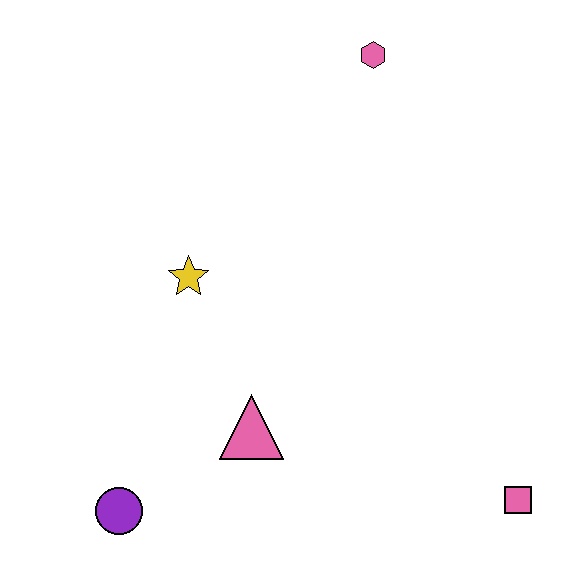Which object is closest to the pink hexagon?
The yellow star is closest to the pink hexagon.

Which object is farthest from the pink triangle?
The pink hexagon is farthest from the pink triangle.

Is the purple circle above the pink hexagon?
No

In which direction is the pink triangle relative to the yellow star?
The pink triangle is below the yellow star.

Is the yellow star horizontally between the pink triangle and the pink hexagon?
No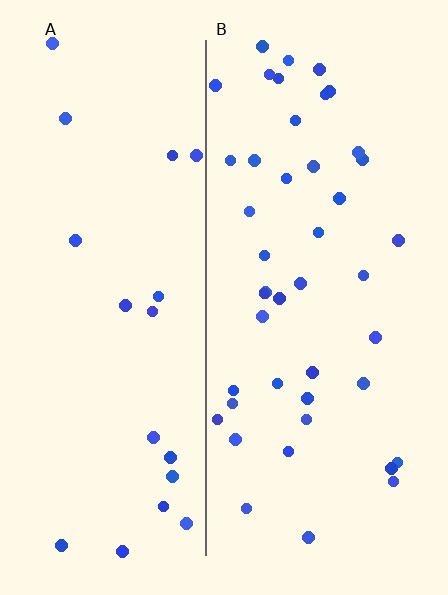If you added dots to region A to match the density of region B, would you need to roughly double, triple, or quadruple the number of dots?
Approximately double.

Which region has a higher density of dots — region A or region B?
B (the right).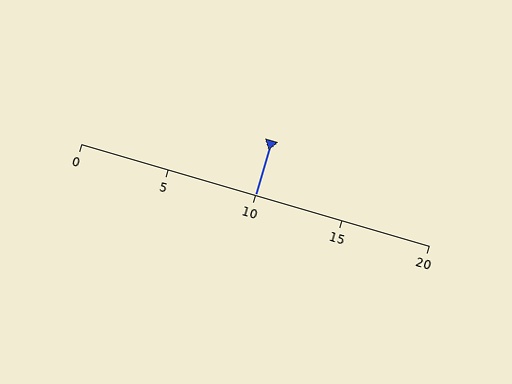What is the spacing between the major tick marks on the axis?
The major ticks are spaced 5 apart.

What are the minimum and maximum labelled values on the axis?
The axis runs from 0 to 20.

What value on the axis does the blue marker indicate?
The marker indicates approximately 10.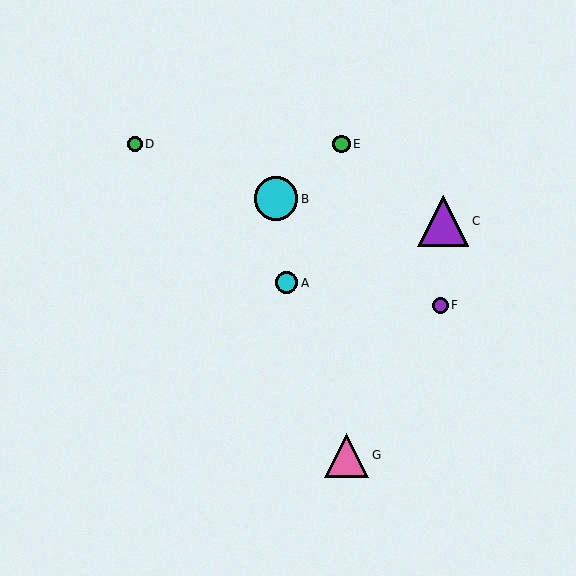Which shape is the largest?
The purple triangle (labeled C) is the largest.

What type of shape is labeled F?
Shape F is a purple circle.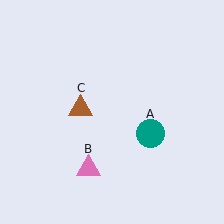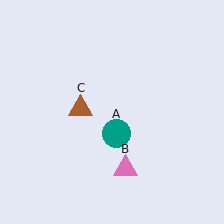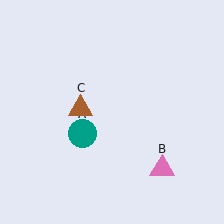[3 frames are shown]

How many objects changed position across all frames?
2 objects changed position: teal circle (object A), pink triangle (object B).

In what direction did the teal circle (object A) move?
The teal circle (object A) moved left.